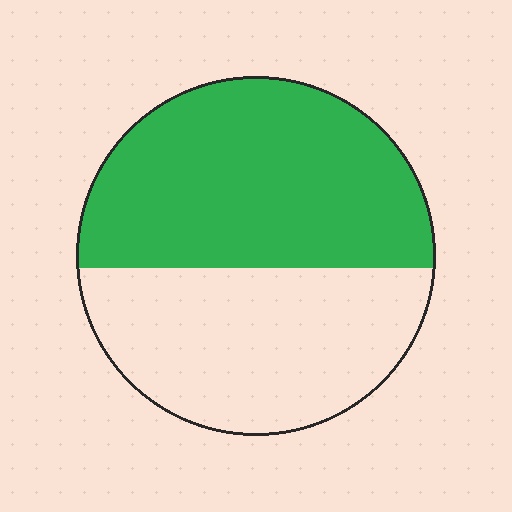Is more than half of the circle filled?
Yes.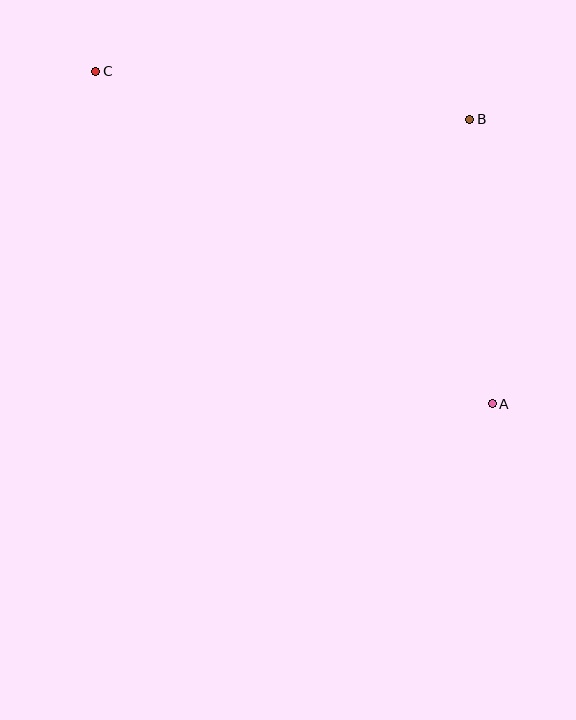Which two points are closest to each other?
Points A and B are closest to each other.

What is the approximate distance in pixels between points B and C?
The distance between B and C is approximately 377 pixels.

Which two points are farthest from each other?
Points A and C are farthest from each other.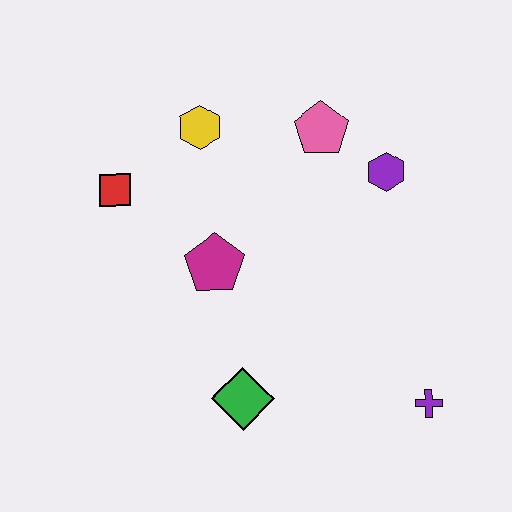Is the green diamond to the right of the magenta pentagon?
Yes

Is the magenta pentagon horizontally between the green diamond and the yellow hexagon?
Yes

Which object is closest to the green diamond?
The magenta pentagon is closest to the green diamond.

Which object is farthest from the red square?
The purple cross is farthest from the red square.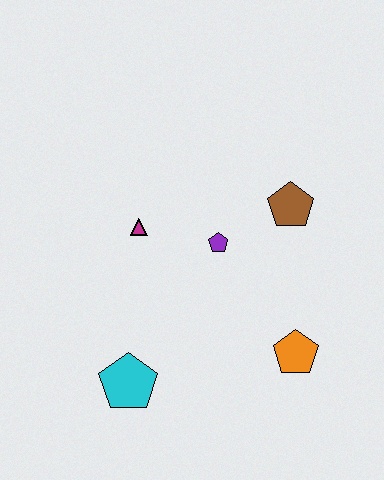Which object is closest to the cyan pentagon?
The magenta triangle is closest to the cyan pentagon.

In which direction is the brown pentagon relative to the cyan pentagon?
The brown pentagon is above the cyan pentagon.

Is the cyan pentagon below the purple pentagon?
Yes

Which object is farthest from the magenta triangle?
The orange pentagon is farthest from the magenta triangle.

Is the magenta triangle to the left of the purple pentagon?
Yes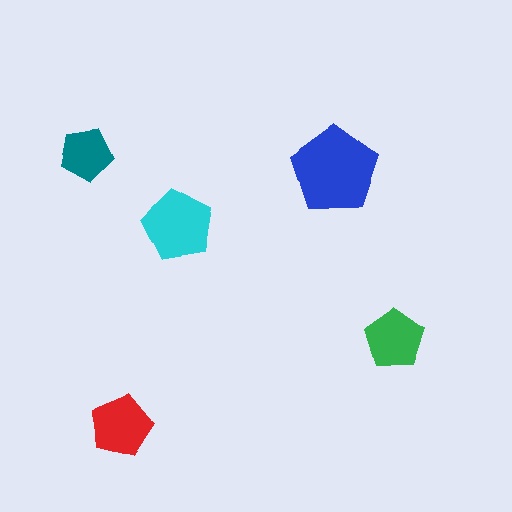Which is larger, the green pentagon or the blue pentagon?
The blue one.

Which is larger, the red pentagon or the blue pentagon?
The blue one.